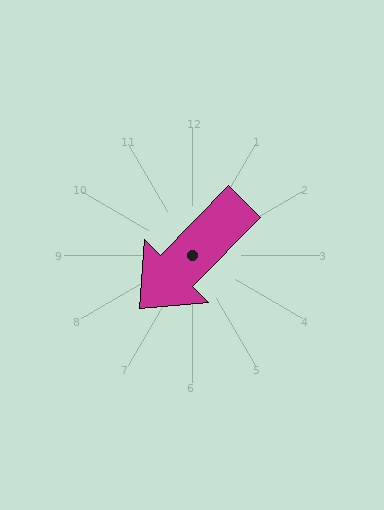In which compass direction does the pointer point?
Southwest.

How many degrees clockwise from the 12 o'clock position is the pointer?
Approximately 224 degrees.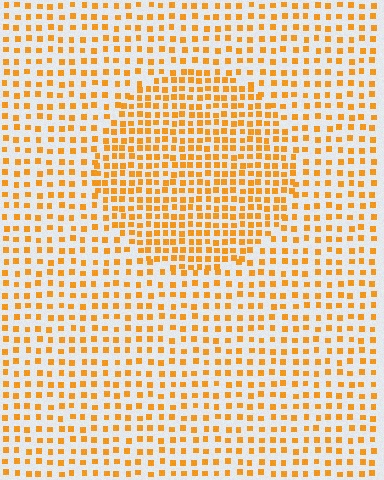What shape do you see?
I see a circle.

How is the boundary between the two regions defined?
The boundary is defined by a change in element density (approximately 1.7x ratio). All elements are the same color, size, and shape.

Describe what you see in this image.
The image contains small orange elements arranged at two different densities. A circle-shaped region is visible where the elements are more densely packed than the surrounding area.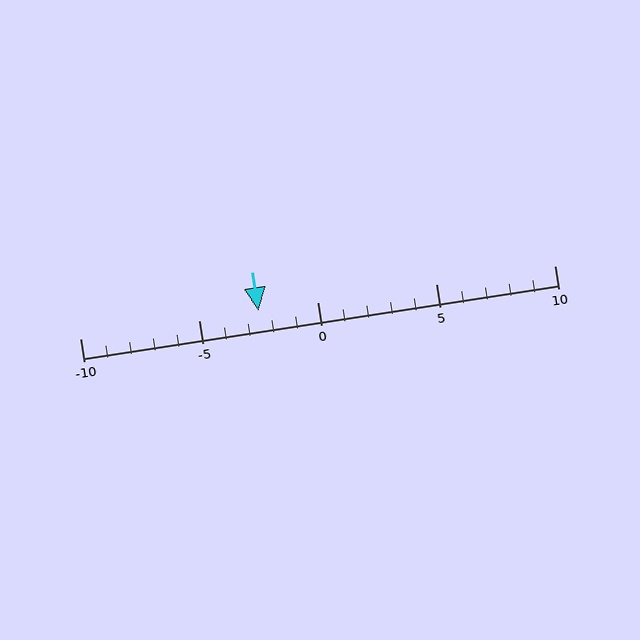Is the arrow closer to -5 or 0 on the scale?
The arrow is closer to 0.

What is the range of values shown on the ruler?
The ruler shows values from -10 to 10.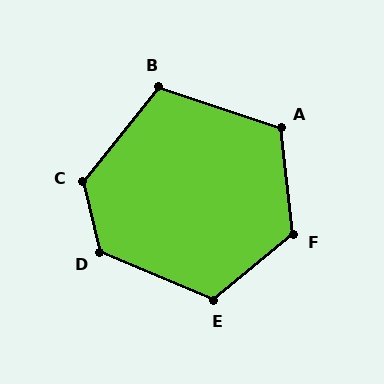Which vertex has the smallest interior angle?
B, at approximately 111 degrees.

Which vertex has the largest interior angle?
C, at approximately 127 degrees.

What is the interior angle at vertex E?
Approximately 118 degrees (obtuse).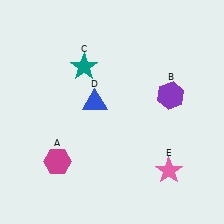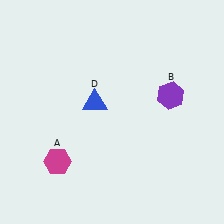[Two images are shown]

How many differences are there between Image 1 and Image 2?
There are 2 differences between the two images.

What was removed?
The teal star (C), the pink star (E) were removed in Image 2.